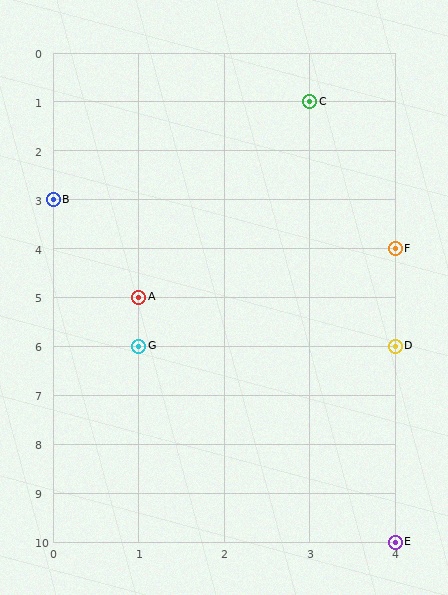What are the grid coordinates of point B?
Point B is at grid coordinates (0, 3).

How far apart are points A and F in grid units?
Points A and F are 3 columns and 1 row apart (about 3.2 grid units diagonally).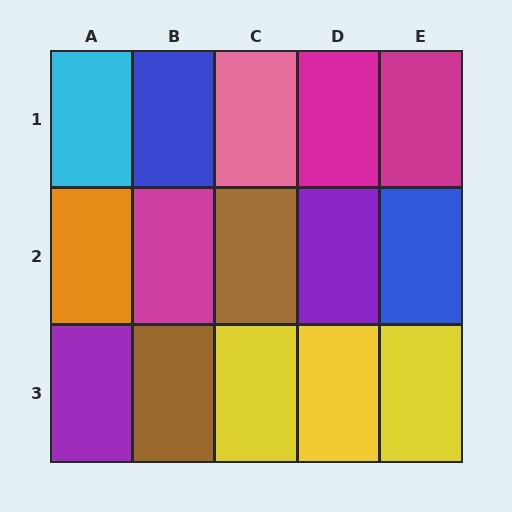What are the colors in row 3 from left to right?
Purple, brown, yellow, yellow, yellow.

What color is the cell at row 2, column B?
Magenta.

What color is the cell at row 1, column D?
Magenta.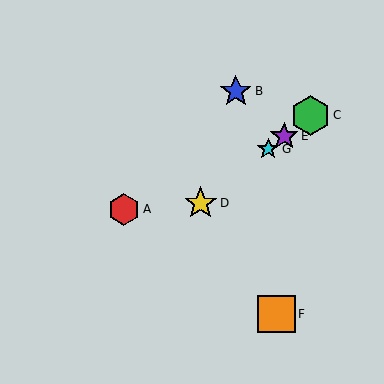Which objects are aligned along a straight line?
Objects C, D, E, G are aligned along a straight line.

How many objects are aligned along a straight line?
4 objects (C, D, E, G) are aligned along a straight line.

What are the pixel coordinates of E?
Object E is at (284, 136).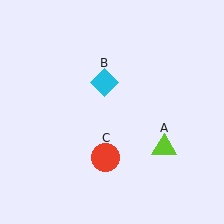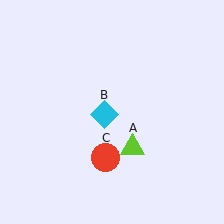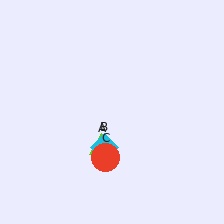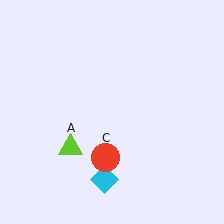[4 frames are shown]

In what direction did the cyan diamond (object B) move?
The cyan diamond (object B) moved down.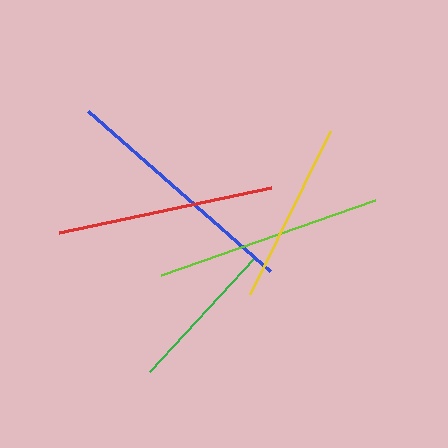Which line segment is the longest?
The blue line is the longest at approximately 242 pixels.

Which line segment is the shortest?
The green line is the shortest at approximately 155 pixels.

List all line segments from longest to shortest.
From longest to shortest: blue, lime, red, yellow, green.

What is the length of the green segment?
The green segment is approximately 155 pixels long.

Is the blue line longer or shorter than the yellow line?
The blue line is longer than the yellow line.